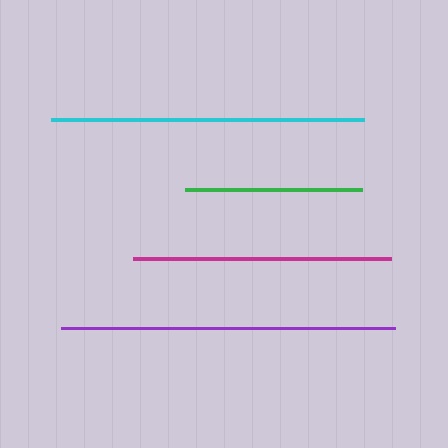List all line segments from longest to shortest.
From longest to shortest: purple, cyan, magenta, green.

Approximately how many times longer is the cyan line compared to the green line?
The cyan line is approximately 1.8 times the length of the green line.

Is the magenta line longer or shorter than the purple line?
The purple line is longer than the magenta line.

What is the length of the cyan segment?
The cyan segment is approximately 313 pixels long.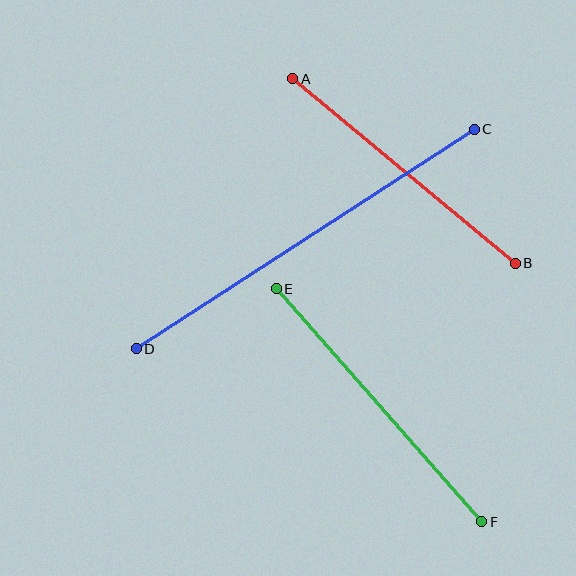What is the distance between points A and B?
The distance is approximately 289 pixels.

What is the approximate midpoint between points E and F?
The midpoint is at approximately (379, 405) pixels.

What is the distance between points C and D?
The distance is approximately 403 pixels.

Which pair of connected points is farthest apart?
Points C and D are farthest apart.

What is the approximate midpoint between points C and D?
The midpoint is at approximately (305, 239) pixels.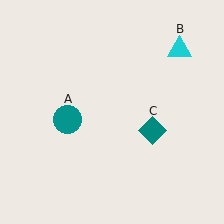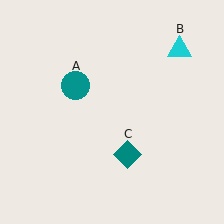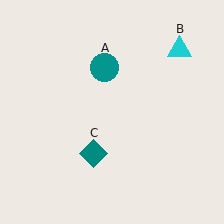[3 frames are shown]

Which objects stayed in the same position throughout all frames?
Cyan triangle (object B) remained stationary.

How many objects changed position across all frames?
2 objects changed position: teal circle (object A), teal diamond (object C).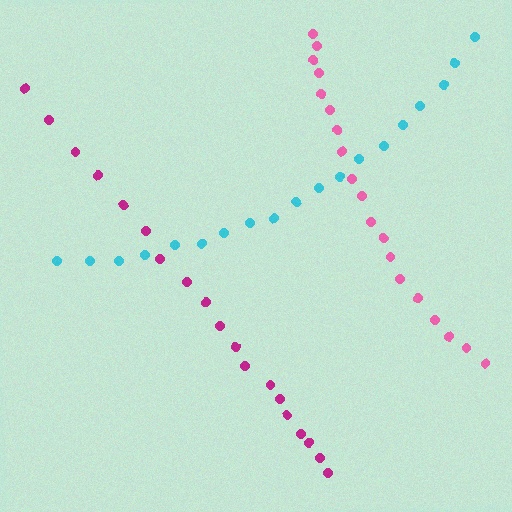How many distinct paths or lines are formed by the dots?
There are 3 distinct paths.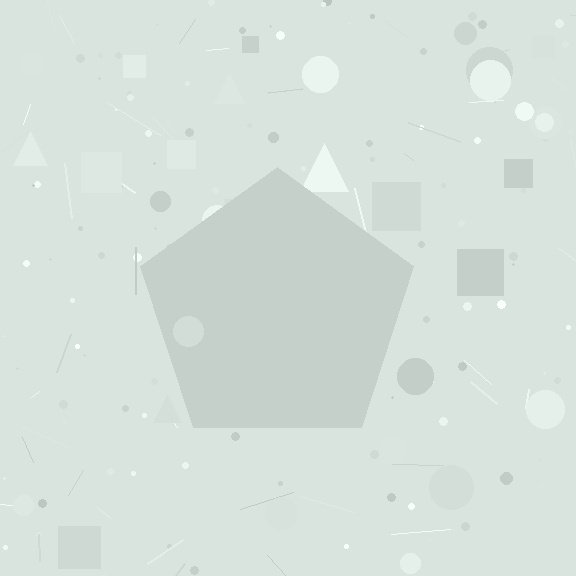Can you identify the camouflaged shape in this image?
The camouflaged shape is a pentagon.